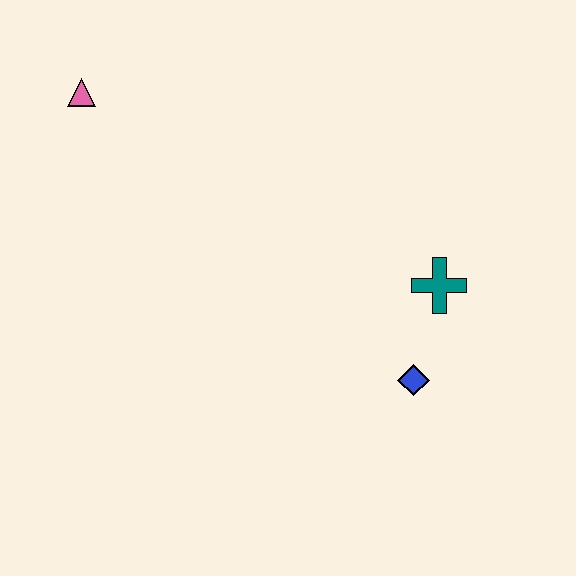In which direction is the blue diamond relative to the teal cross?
The blue diamond is below the teal cross.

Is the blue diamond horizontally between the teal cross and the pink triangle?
Yes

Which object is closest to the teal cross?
The blue diamond is closest to the teal cross.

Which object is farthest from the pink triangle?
The blue diamond is farthest from the pink triangle.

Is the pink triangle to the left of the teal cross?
Yes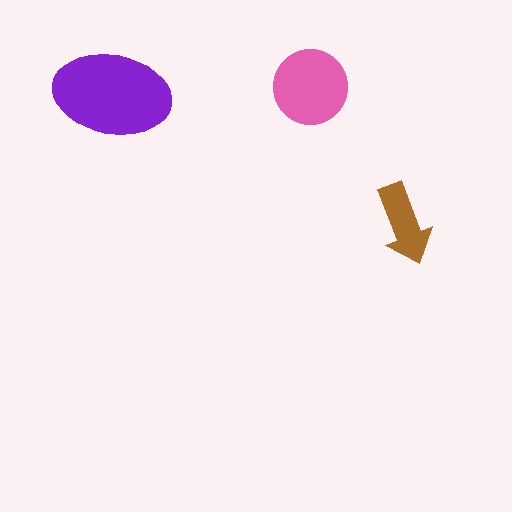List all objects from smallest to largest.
The brown arrow, the pink circle, the purple ellipse.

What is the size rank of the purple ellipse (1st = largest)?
1st.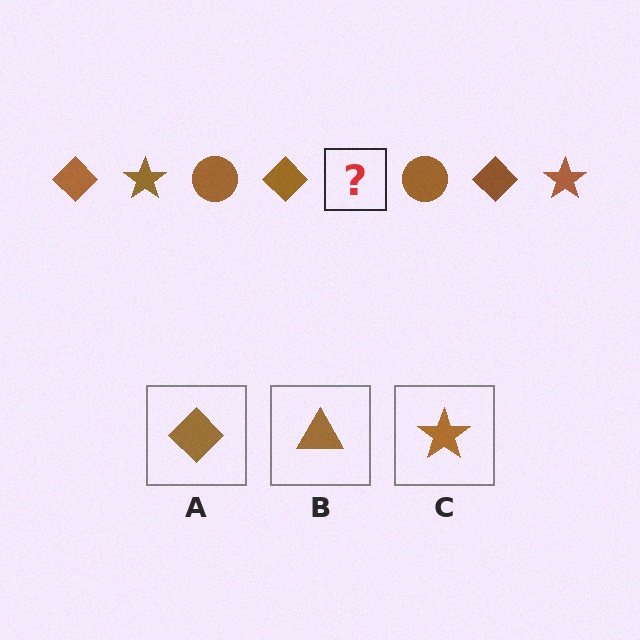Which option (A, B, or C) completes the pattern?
C.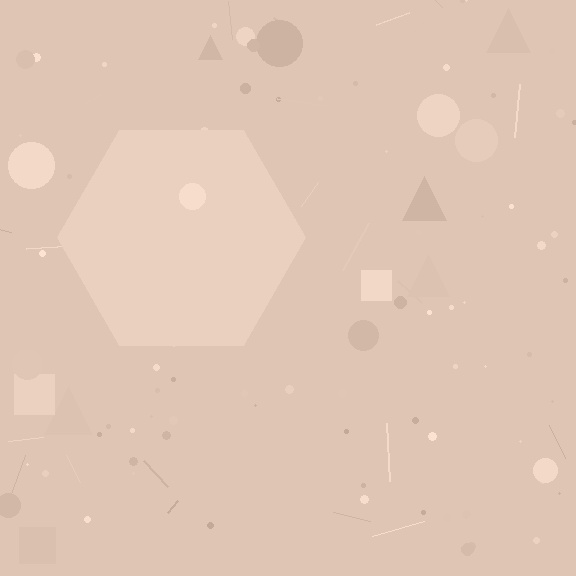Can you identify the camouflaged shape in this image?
The camouflaged shape is a hexagon.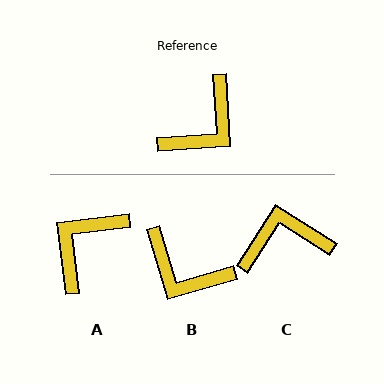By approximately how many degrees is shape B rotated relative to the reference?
Approximately 77 degrees clockwise.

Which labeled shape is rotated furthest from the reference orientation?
A, about 177 degrees away.